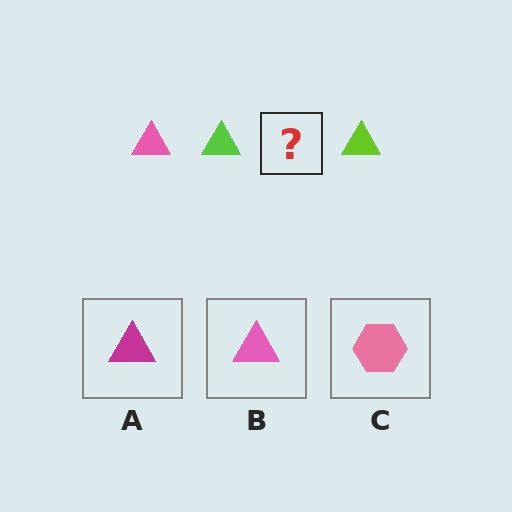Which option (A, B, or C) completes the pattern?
B.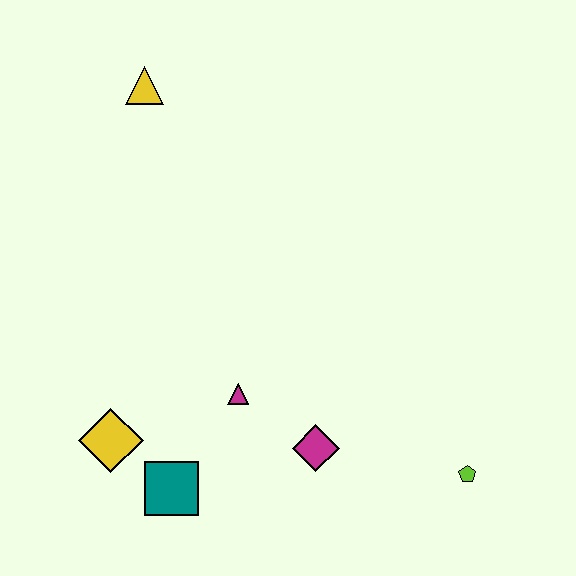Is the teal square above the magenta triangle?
No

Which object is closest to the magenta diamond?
The magenta triangle is closest to the magenta diamond.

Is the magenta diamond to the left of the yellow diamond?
No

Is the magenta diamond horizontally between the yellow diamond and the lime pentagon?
Yes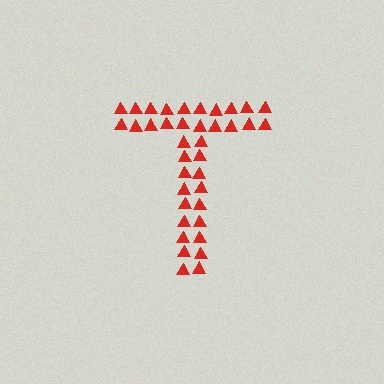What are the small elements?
The small elements are triangles.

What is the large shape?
The large shape is the letter T.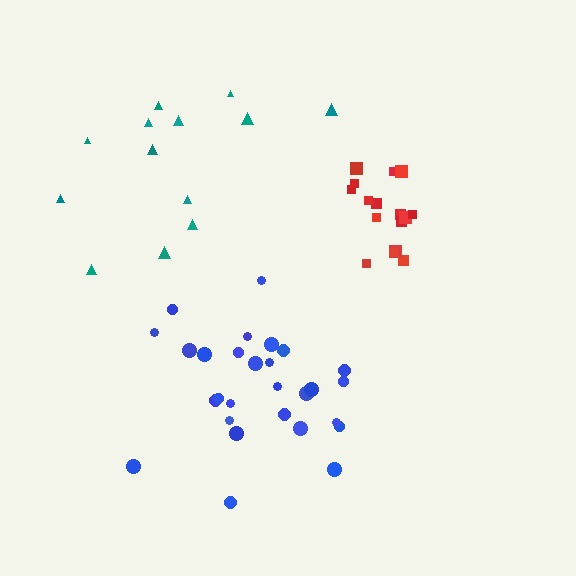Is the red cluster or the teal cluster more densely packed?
Red.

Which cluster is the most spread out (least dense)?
Teal.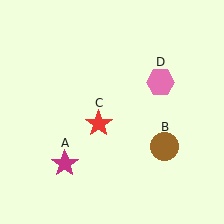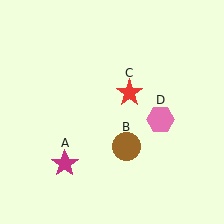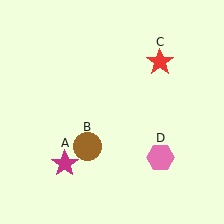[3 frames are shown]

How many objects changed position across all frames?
3 objects changed position: brown circle (object B), red star (object C), pink hexagon (object D).